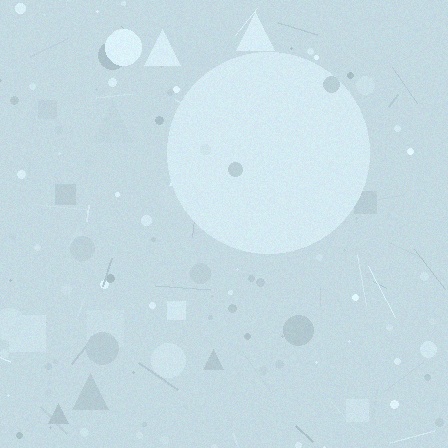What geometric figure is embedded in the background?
A circle is embedded in the background.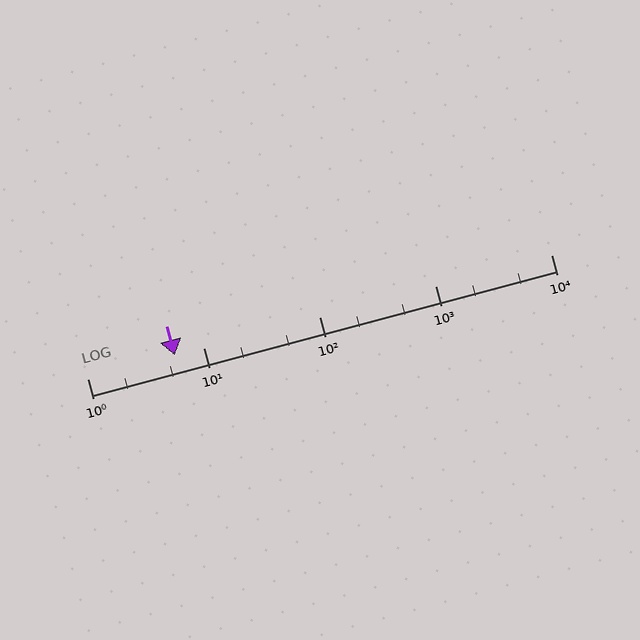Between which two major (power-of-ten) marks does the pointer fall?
The pointer is between 1 and 10.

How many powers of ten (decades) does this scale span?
The scale spans 4 decades, from 1 to 10000.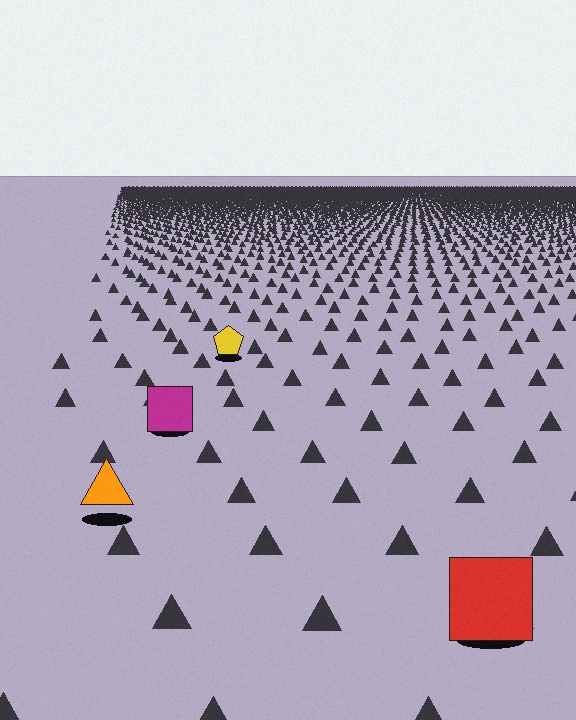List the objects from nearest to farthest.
From nearest to farthest: the red square, the orange triangle, the magenta square, the yellow pentagon.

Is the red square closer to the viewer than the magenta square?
Yes. The red square is closer — you can tell from the texture gradient: the ground texture is coarser near it.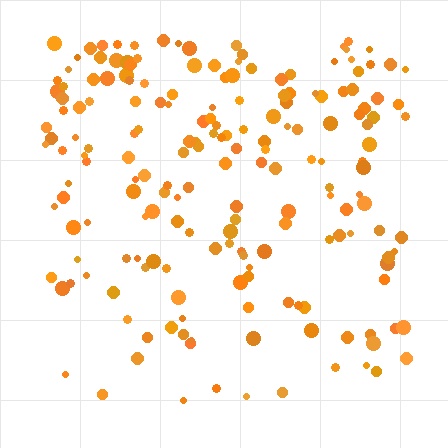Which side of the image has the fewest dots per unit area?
The bottom.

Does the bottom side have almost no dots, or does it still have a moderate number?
Still a moderate number, just noticeably fewer than the top.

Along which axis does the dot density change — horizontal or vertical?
Vertical.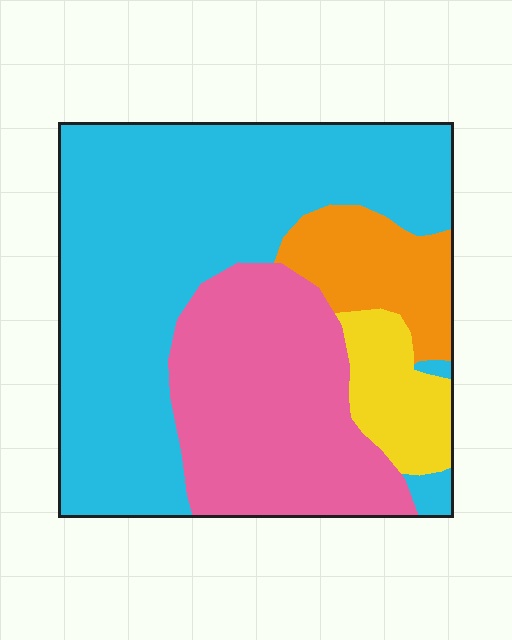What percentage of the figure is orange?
Orange takes up about one tenth (1/10) of the figure.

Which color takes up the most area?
Cyan, at roughly 55%.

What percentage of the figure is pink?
Pink covers 29% of the figure.